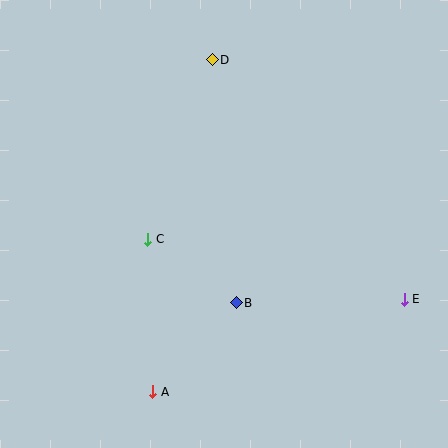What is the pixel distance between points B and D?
The distance between B and D is 244 pixels.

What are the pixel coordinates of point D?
Point D is at (212, 60).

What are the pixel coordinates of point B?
Point B is at (236, 303).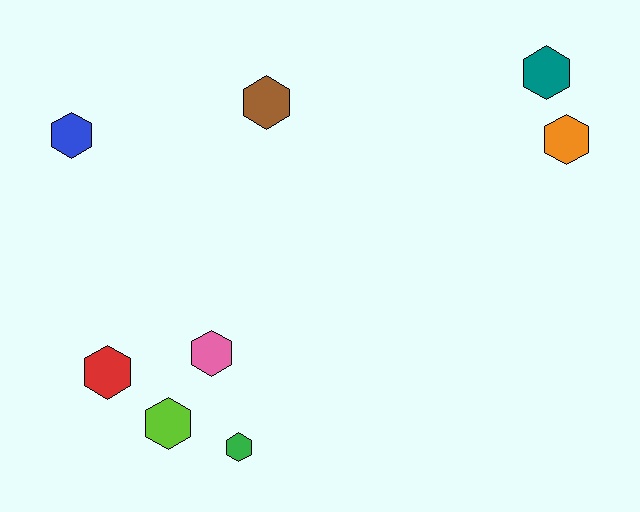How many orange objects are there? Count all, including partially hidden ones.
There is 1 orange object.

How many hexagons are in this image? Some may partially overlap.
There are 8 hexagons.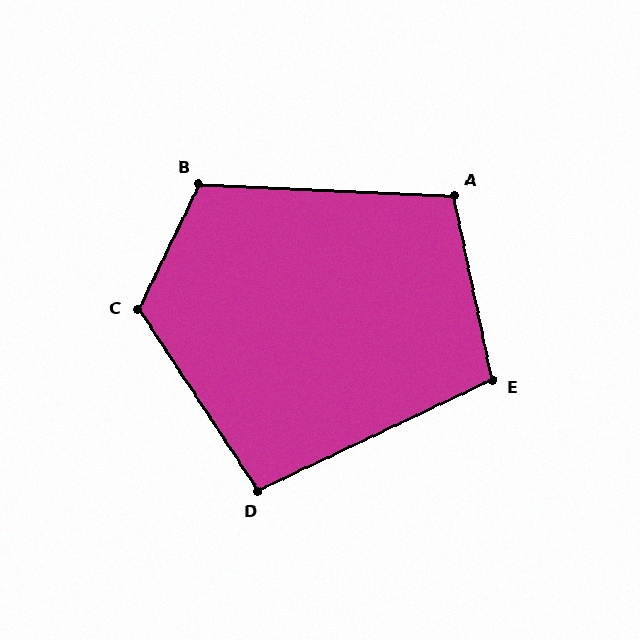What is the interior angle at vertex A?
Approximately 104 degrees (obtuse).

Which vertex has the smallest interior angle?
D, at approximately 98 degrees.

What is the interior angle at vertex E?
Approximately 104 degrees (obtuse).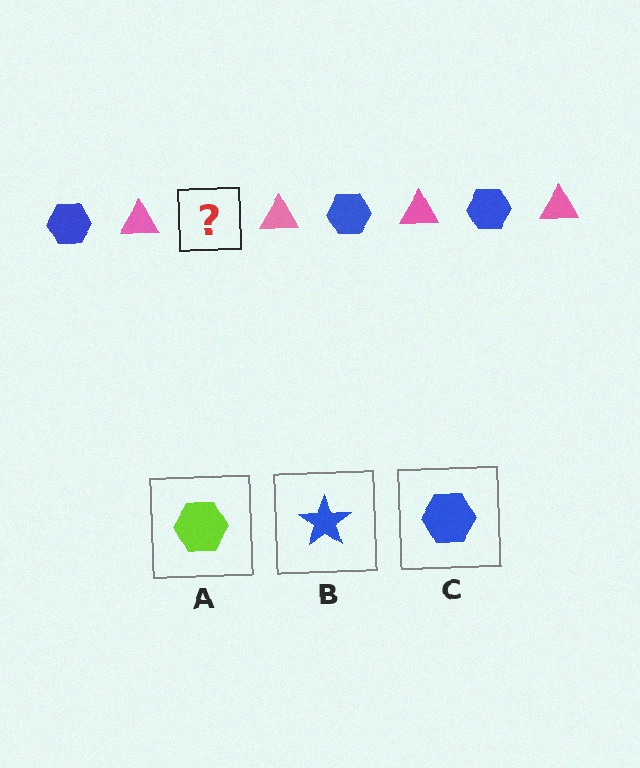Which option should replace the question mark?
Option C.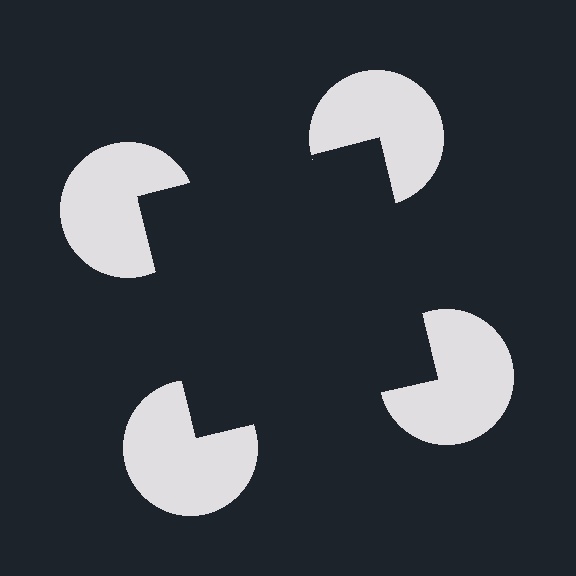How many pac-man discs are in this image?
There are 4 — one at each vertex of the illusory square.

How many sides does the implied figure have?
4 sides.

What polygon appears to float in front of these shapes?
An illusory square — its edges are inferred from the aligned wedge cuts in the pac-man discs, not physically drawn.